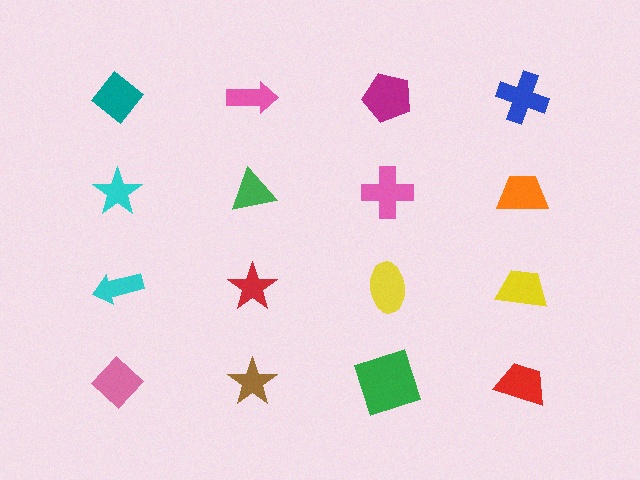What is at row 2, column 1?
A cyan star.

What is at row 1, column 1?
A teal diamond.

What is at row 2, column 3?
A pink cross.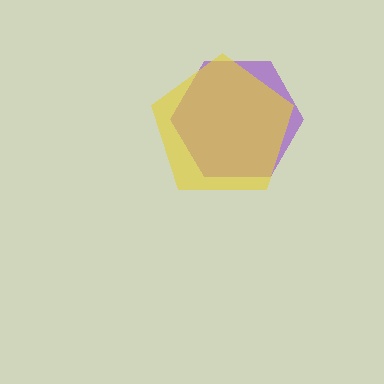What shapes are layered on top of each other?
The layered shapes are: a purple hexagon, a yellow pentagon.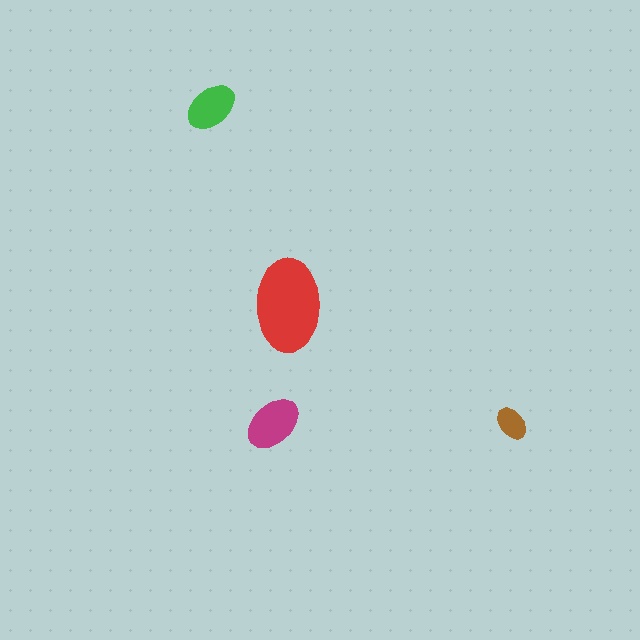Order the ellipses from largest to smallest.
the red one, the magenta one, the green one, the brown one.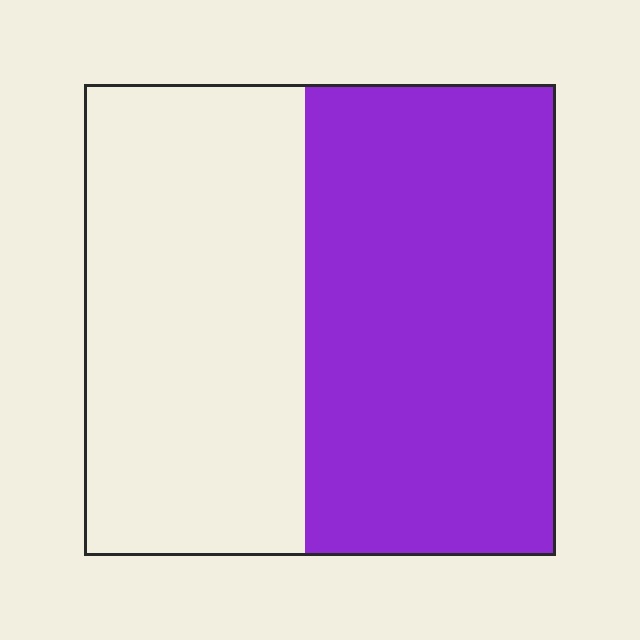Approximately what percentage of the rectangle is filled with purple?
Approximately 55%.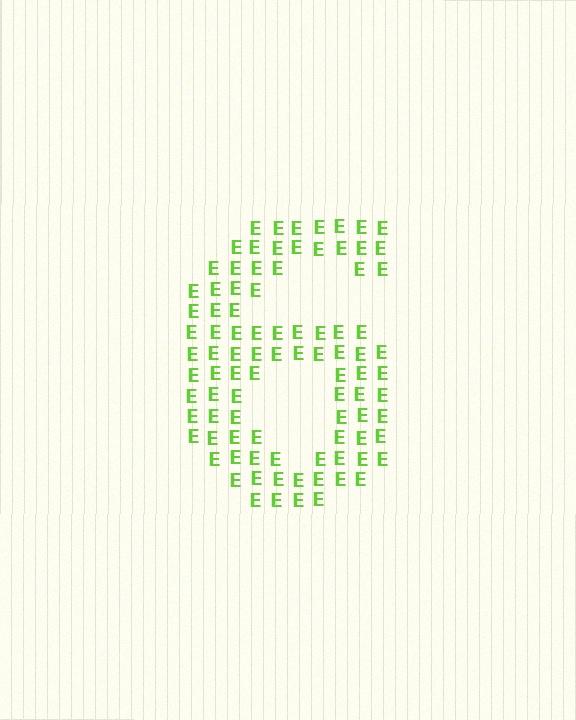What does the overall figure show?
The overall figure shows the digit 6.